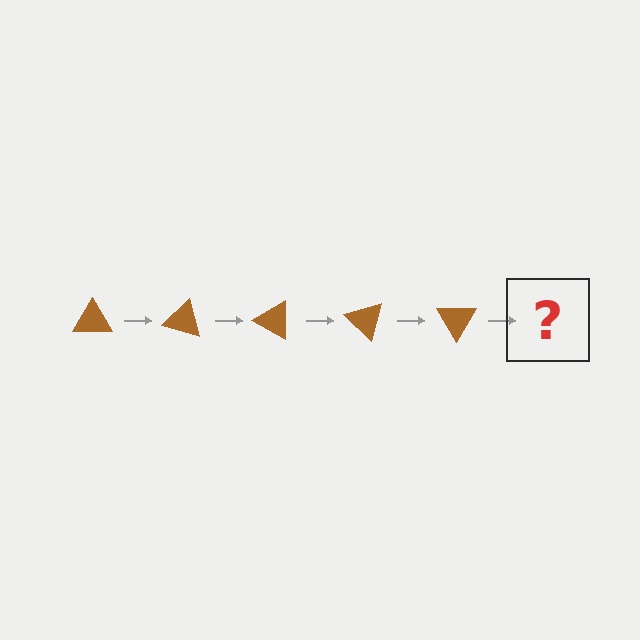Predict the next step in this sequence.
The next step is a brown triangle rotated 75 degrees.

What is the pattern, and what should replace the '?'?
The pattern is that the triangle rotates 15 degrees each step. The '?' should be a brown triangle rotated 75 degrees.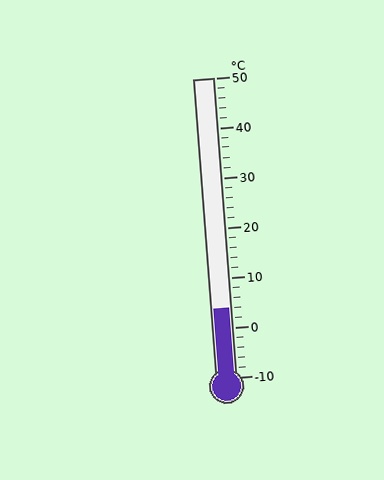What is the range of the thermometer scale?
The thermometer scale ranges from -10°C to 50°C.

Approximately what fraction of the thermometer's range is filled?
The thermometer is filled to approximately 25% of its range.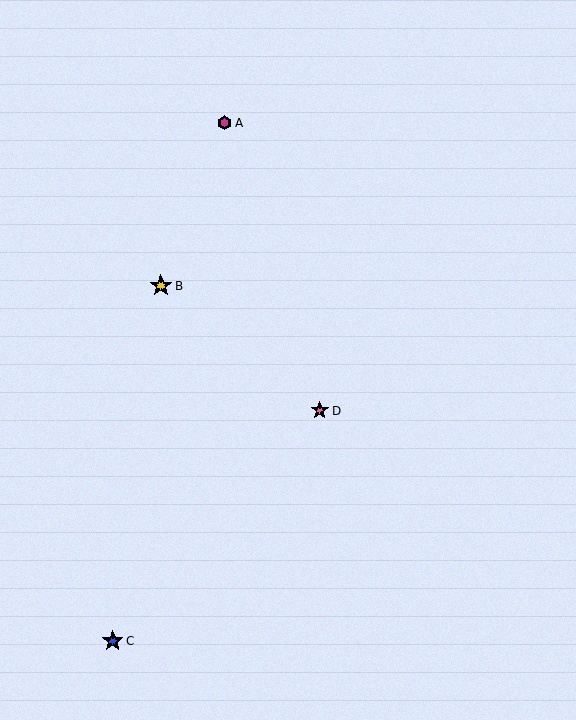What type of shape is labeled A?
Shape A is a magenta hexagon.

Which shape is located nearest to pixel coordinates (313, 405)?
The pink star (labeled D) at (320, 411) is nearest to that location.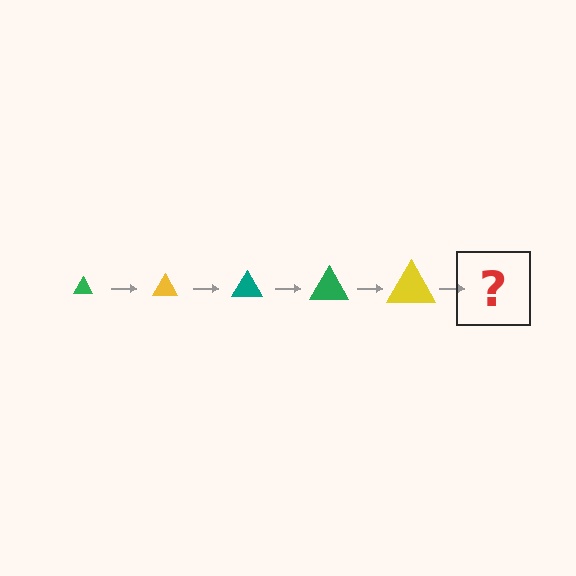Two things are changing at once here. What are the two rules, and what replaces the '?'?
The two rules are that the triangle grows larger each step and the color cycles through green, yellow, and teal. The '?' should be a teal triangle, larger than the previous one.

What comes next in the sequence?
The next element should be a teal triangle, larger than the previous one.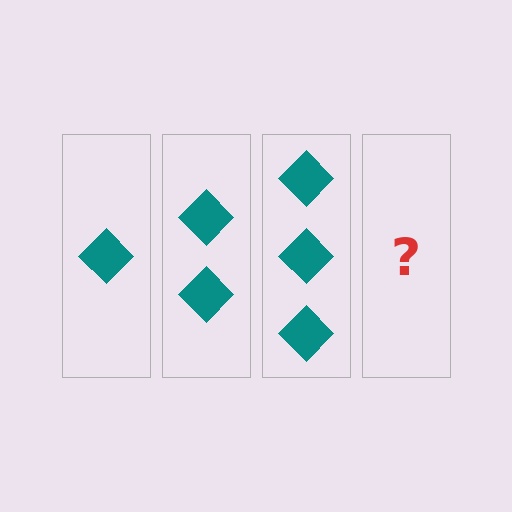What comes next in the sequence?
The next element should be 4 diamonds.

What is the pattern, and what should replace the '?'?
The pattern is that each step adds one more diamond. The '?' should be 4 diamonds.